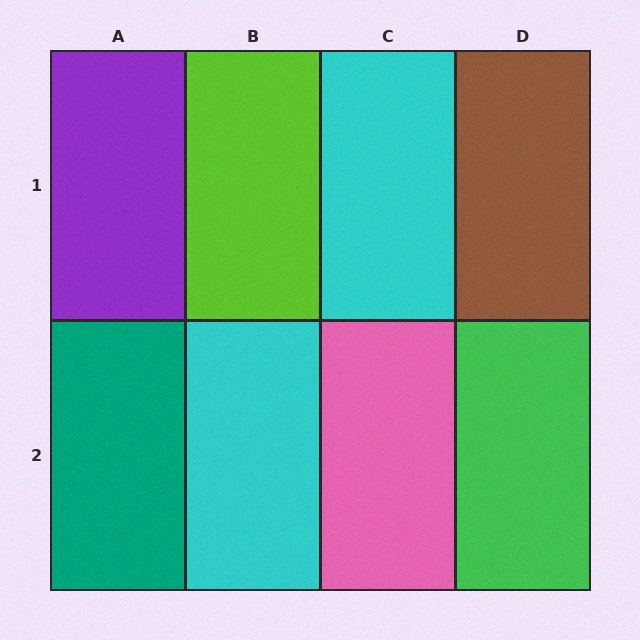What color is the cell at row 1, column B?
Lime.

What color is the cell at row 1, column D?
Brown.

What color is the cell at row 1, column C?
Cyan.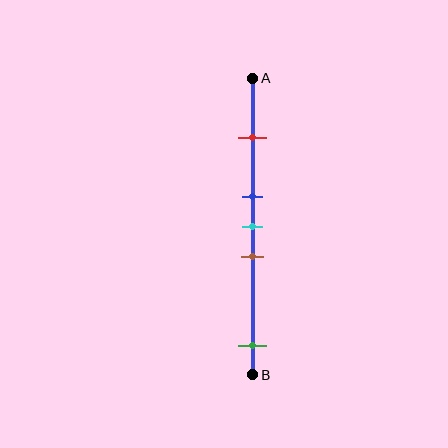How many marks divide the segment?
There are 5 marks dividing the segment.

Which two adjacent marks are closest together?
The blue and cyan marks are the closest adjacent pair.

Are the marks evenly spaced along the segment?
No, the marks are not evenly spaced.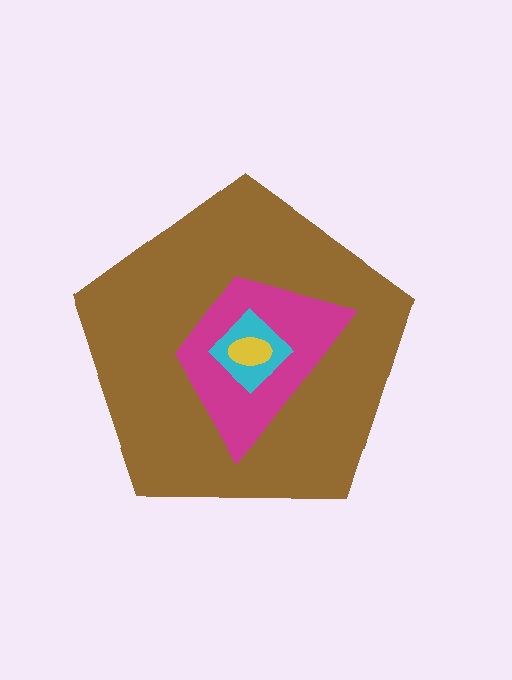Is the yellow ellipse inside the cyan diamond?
Yes.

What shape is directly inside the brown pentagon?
The magenta trapezoid.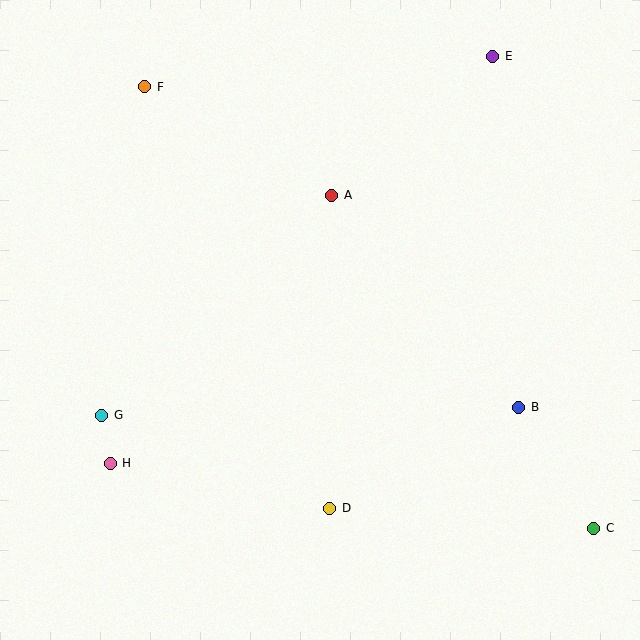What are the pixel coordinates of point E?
Point E is at (493, 56).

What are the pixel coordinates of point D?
Point D is at (330, 508).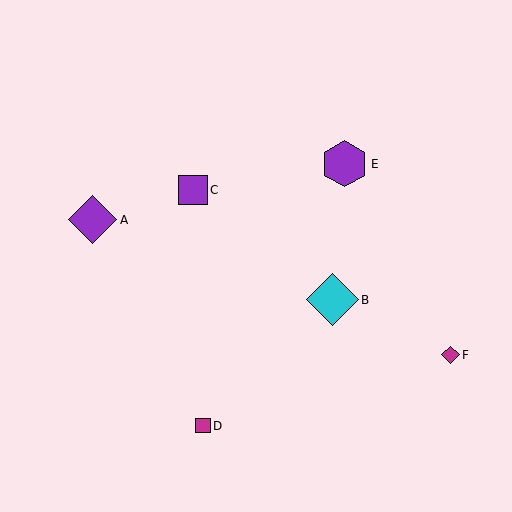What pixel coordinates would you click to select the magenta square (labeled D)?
Click at (203, 426) to select the magenta square D.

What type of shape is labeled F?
Shape F is a magenta diamond.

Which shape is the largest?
The cyan diamond (labeled B) is the largest.